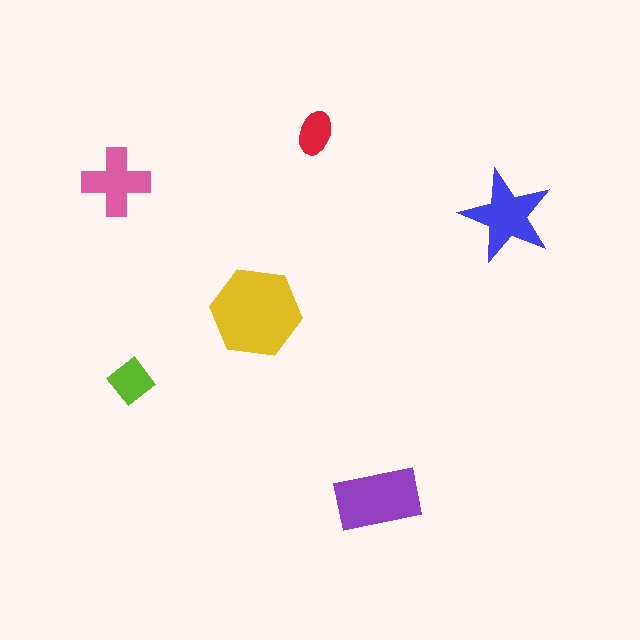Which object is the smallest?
The red ellipse.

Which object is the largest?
The yellow hexagon.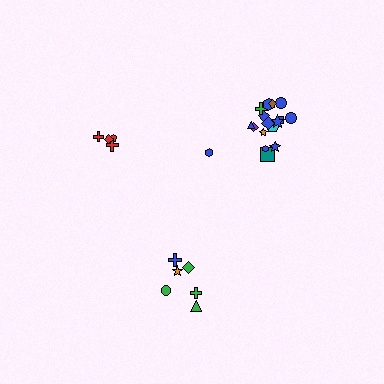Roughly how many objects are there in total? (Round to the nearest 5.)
Roughly 30 objects in total.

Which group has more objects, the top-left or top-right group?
The top-right group.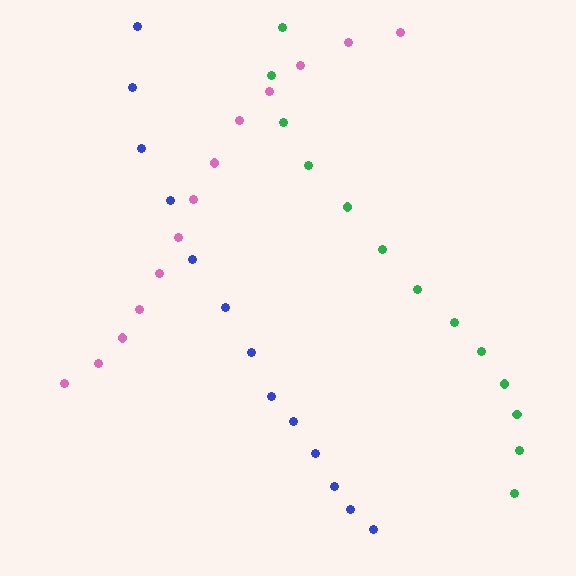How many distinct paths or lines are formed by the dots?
There are 3 distinct paths.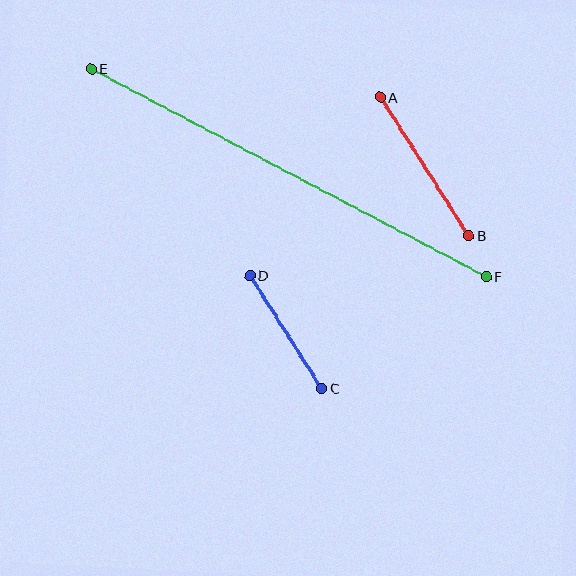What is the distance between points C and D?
The distance is approximately 134 pixels.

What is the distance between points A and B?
The distance is approximately 164 pixels.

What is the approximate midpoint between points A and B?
The midpoint is at approximately (424, 167) pixels.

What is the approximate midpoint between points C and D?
The midpoint is at approximately (286, 332) pixels.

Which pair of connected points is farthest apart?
Points E and F are farthest apart.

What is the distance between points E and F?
The distance is approximately 446 pixels.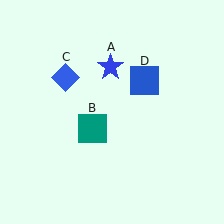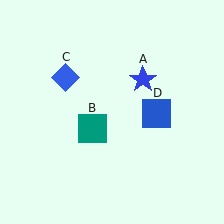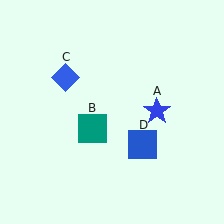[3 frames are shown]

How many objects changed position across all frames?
2 objects changed position: blue star (object A), blue square (object D).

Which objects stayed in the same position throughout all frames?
Teal square (object B) and blue diamond (object C) remained stationary.